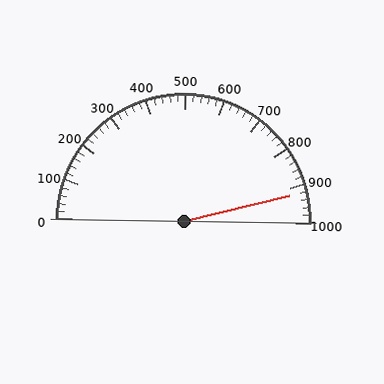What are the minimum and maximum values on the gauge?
The gauge ranges from 0 to 1000.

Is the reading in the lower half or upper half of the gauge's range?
The reading is in the upper half of the range (0 to 1000).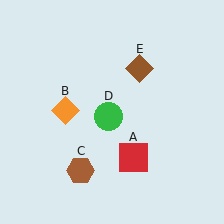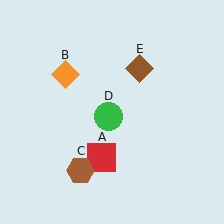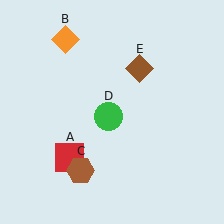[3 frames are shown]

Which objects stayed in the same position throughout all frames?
Brown hexagon (object C) and green circle (object D) and brown diamond (object E) remained stationary.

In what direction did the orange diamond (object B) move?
The orange diamond (object B) moved up.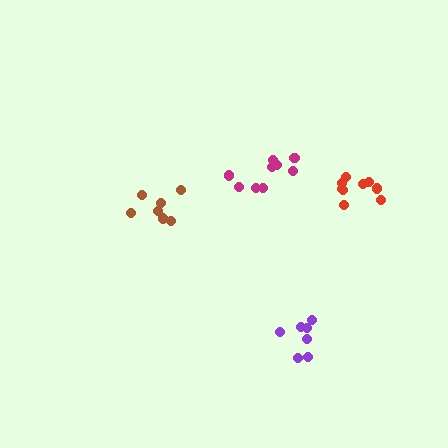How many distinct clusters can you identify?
There are 4 distinct clusters.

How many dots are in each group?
Group 1: 7 dots, Group 2: 9 dots, Group 3: 9 dots, Group 4: 7 dots (32 total).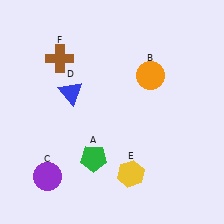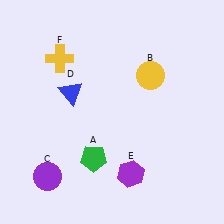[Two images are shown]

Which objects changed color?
B changed from orange to yellow. E changed from yellow to purple. F changed from brown to yellow.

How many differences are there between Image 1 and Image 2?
There are 3 differences between the two images.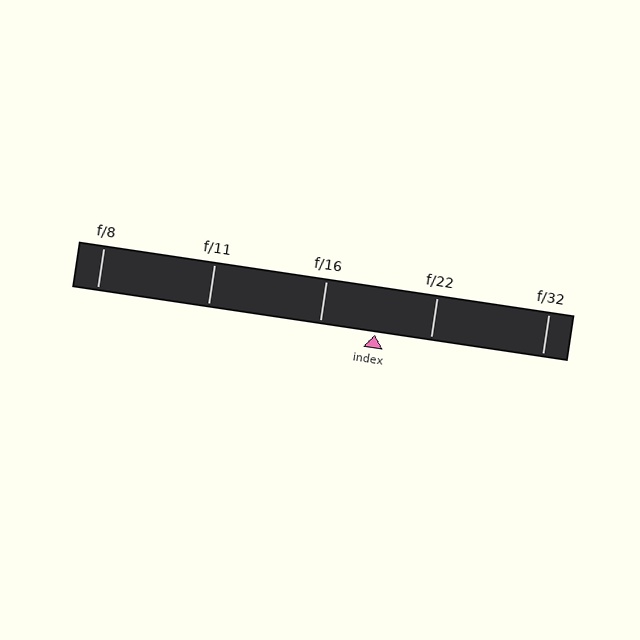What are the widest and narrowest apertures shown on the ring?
The widest aperture shown is f/8 and the narrowest is f/32.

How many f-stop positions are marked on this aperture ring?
There are 5 f-stop positions marked.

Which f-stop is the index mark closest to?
The index mark is closest to f/16.